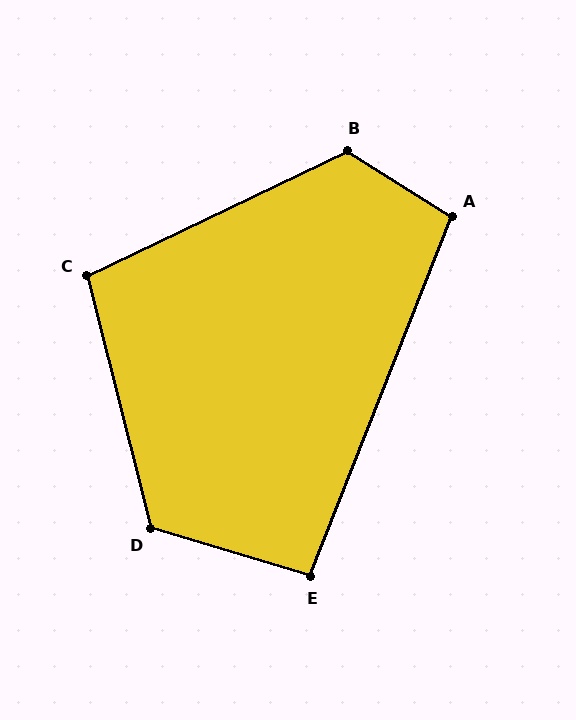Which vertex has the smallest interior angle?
E, at approximately 95 degrees.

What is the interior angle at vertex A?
Approximately 101 degrees (obtuse).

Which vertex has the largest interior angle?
B, at approximately 122 degrees.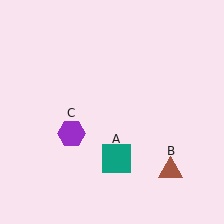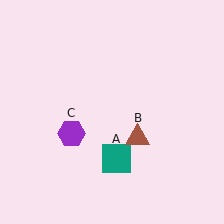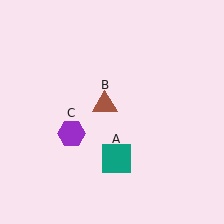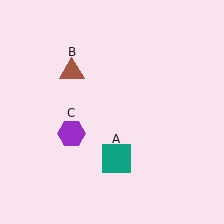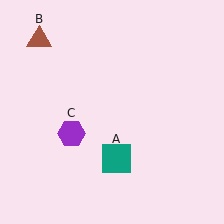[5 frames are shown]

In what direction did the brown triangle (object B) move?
The brown triangle (object B) moved up and to the left.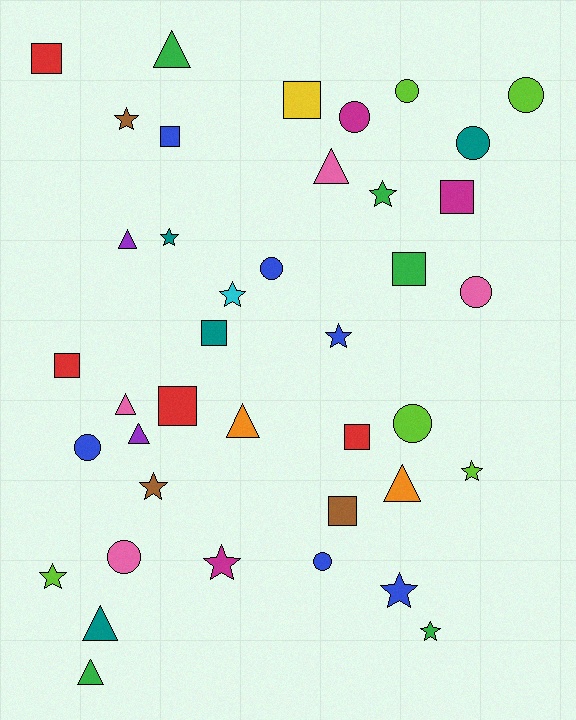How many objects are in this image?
There are 40 objects.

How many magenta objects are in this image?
There are 3 magenta objects.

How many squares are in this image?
There are 10 squares.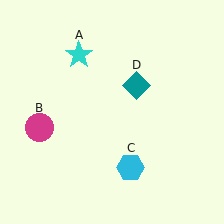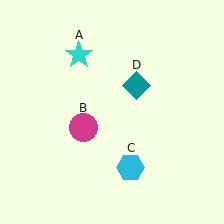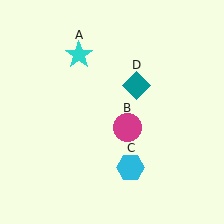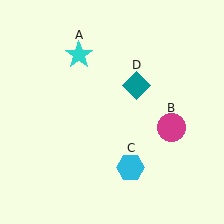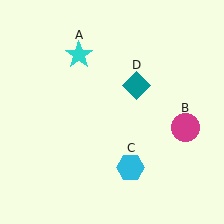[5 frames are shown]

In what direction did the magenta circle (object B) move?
The magenta circle (object B) moved right.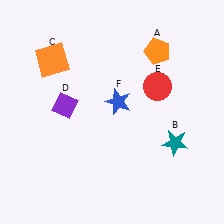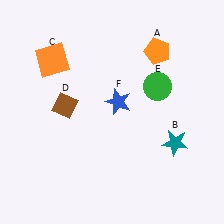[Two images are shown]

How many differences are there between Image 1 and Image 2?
There are 2 differences between the two images.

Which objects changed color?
D changed from purple to brown. E changed from red to green.